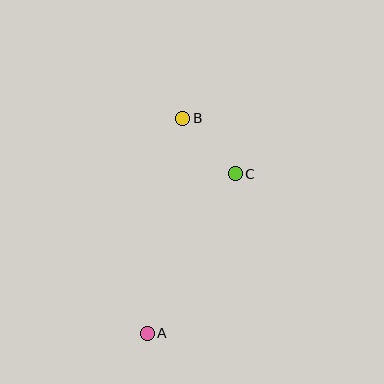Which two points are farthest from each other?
Points A and B are farthest from each other.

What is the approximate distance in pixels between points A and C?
The distance between A and C is approximately 182 pixels.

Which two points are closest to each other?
Points B and C are closest to each other.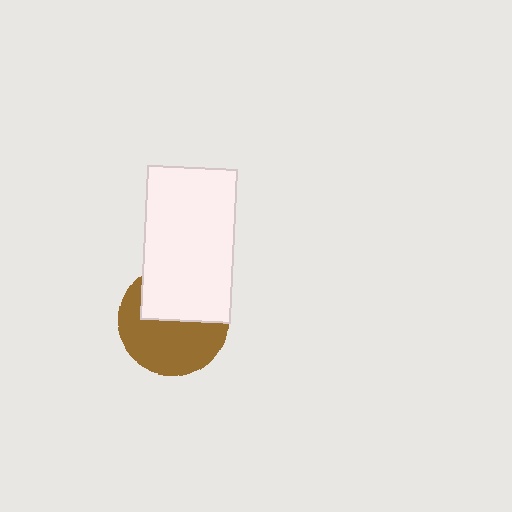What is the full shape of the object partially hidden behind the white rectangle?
The partially hidden object is a brown circle.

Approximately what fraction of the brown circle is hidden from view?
Roughly 44% of the brown circle is hidden behind the white rectangle.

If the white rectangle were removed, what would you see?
You would see the complete brown circle.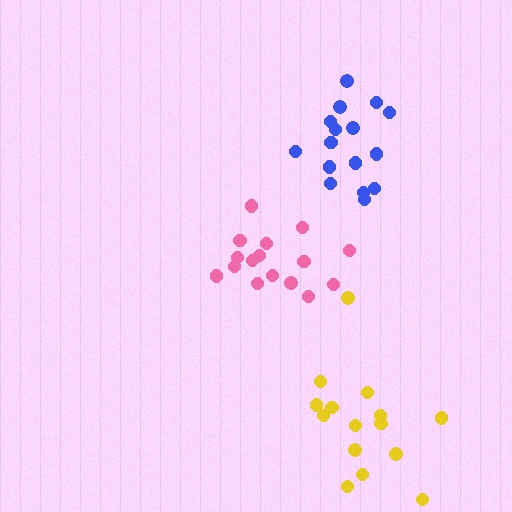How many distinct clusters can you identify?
There are 3 distinct clusters.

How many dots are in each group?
Group 1: 16 dots, Group 2: 16 dots, Group 3: 15 dots (47 total).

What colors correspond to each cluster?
The clusters are colored: pink, blue, yellow.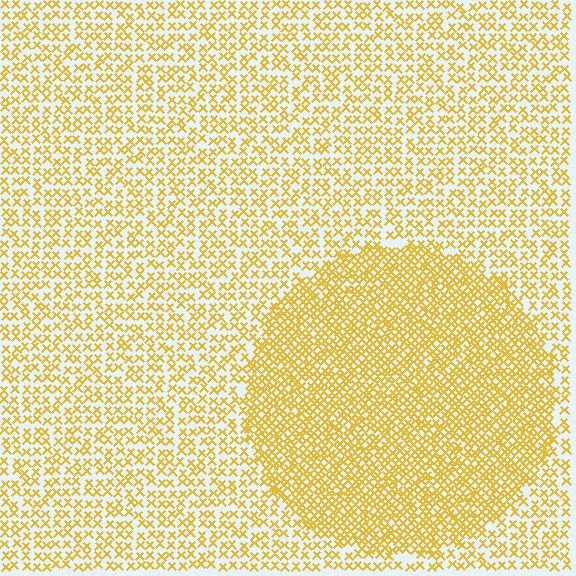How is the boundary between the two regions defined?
The boundary is defined by a change in element density (approximately 1.9x ratio). All elements are the same color, size, and shape.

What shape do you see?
I see a circle.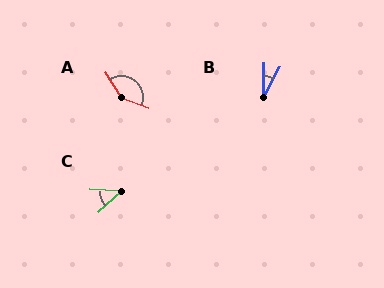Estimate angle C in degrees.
Approximately 45 degrees.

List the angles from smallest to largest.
B (28°), C (45°), A (144°).